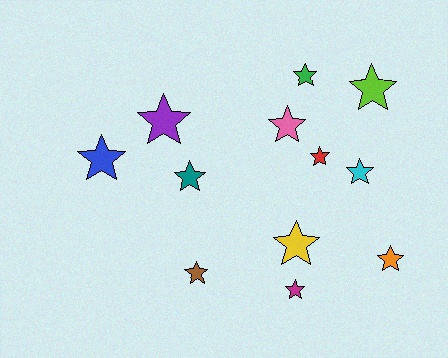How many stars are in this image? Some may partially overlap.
There are 12 stars.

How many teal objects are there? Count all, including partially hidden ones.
There is 1 teal object.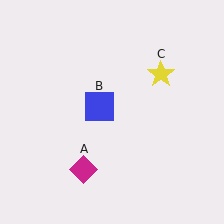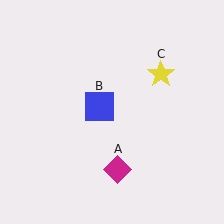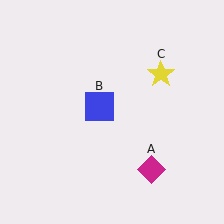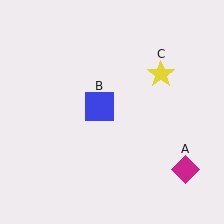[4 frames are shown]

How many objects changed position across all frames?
1 object changed position: magenta diamond (object A).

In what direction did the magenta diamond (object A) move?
The magenta diamond (object A) moved right.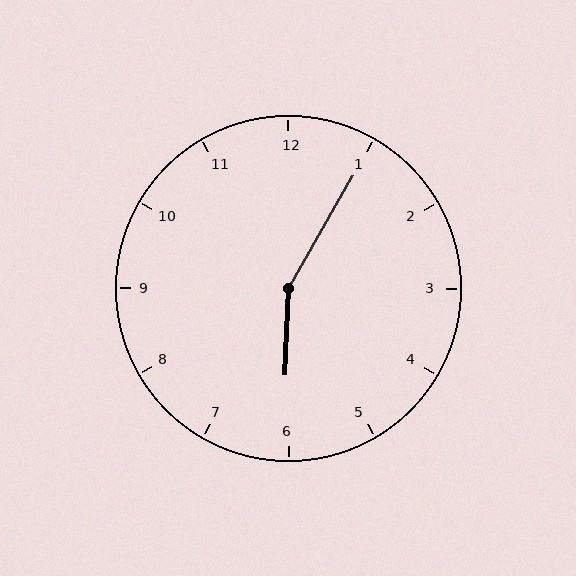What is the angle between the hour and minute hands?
Approximately 152 degrees.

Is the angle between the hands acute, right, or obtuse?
It is obtuse.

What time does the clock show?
6:05.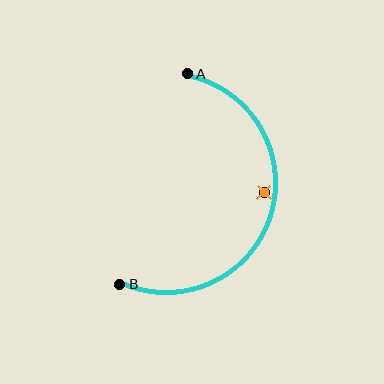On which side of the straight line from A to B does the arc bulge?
The arc bulges to the right of the straight line connecting A and B.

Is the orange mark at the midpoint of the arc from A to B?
No — the orange mark does not lie on the arc at all. It sits slightly inside the curve.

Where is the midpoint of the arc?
The arc midpoint is the point on the curve farthest from the straight line joining A and B. It sits to the right of that line.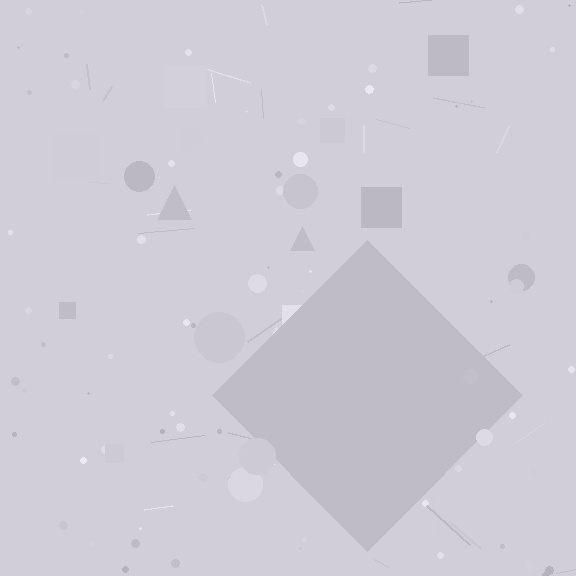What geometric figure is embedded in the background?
A diamond is embedded in the background.